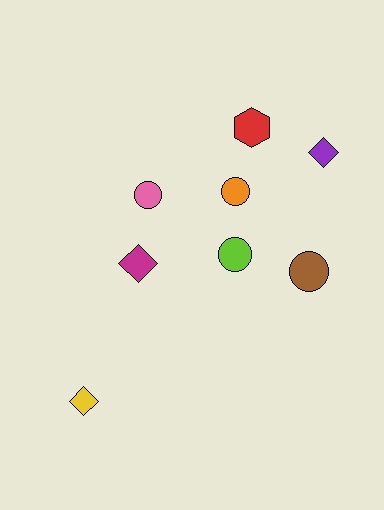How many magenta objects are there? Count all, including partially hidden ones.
There is 1 magenta object.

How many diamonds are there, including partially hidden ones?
There are 3 diamonds.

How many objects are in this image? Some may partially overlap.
There are 8 objects.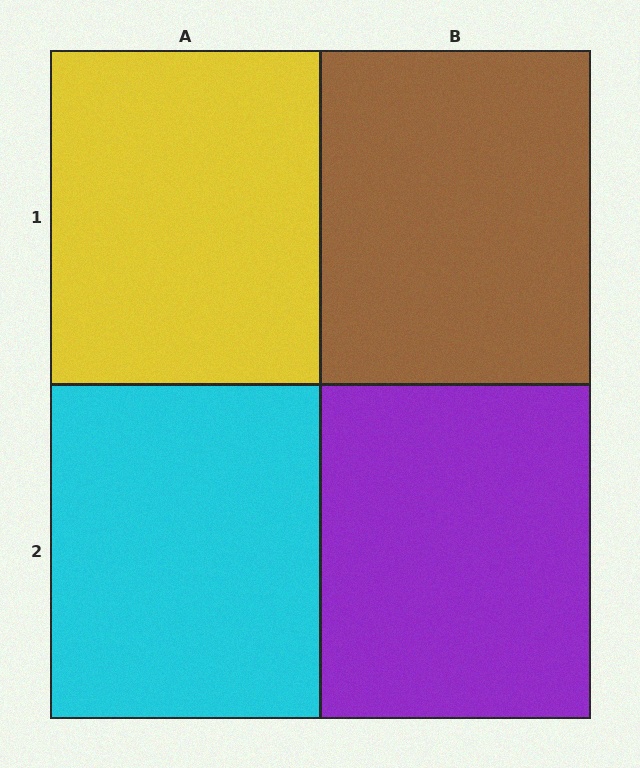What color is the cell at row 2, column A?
Cyan.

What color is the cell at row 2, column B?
Purple.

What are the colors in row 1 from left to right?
Yellow, brown.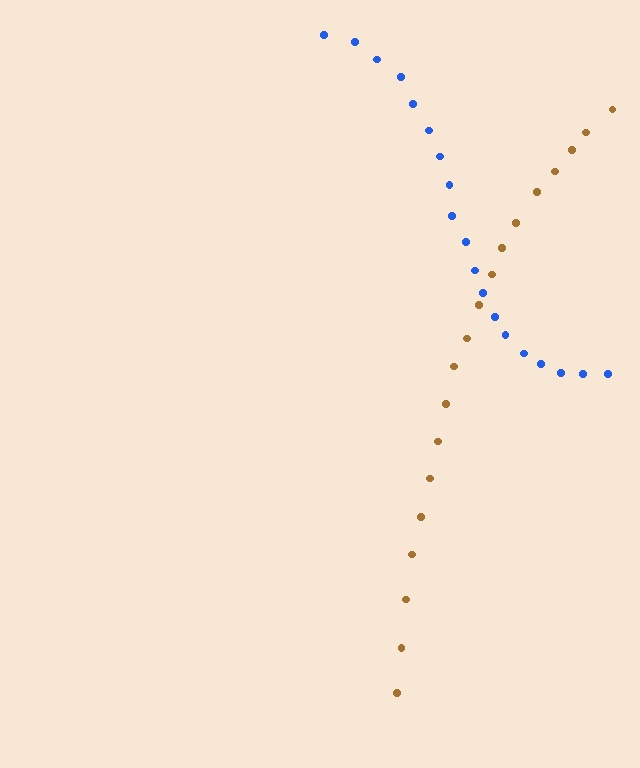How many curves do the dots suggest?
There are 2 distinct paths.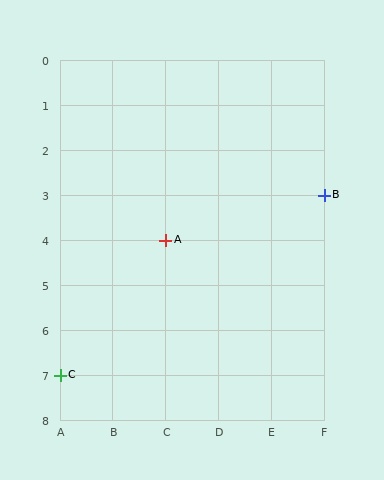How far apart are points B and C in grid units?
Points B and C are 5 columns and 4 rows apart (about 6.4 grid units diagonally).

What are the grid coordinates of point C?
Point C is at grid coordinates (A, 7).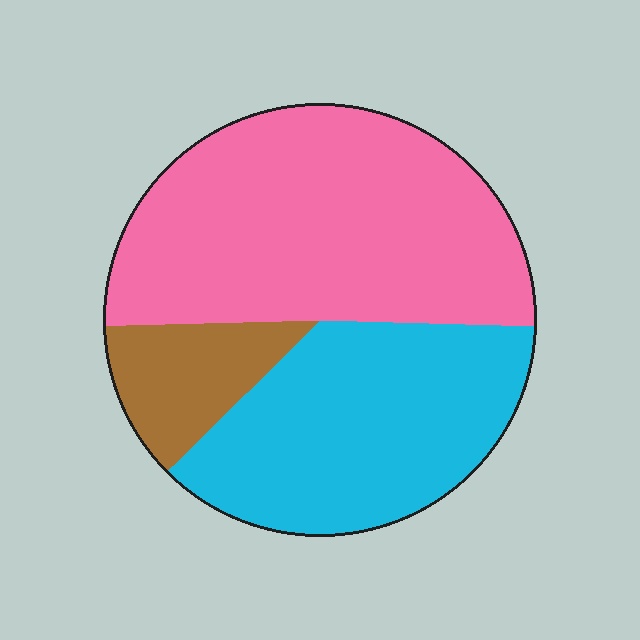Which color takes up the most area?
Pink, at roughly 50%.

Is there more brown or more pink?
Pink.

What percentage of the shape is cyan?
Cyan takes up between a third and a half of the shape.